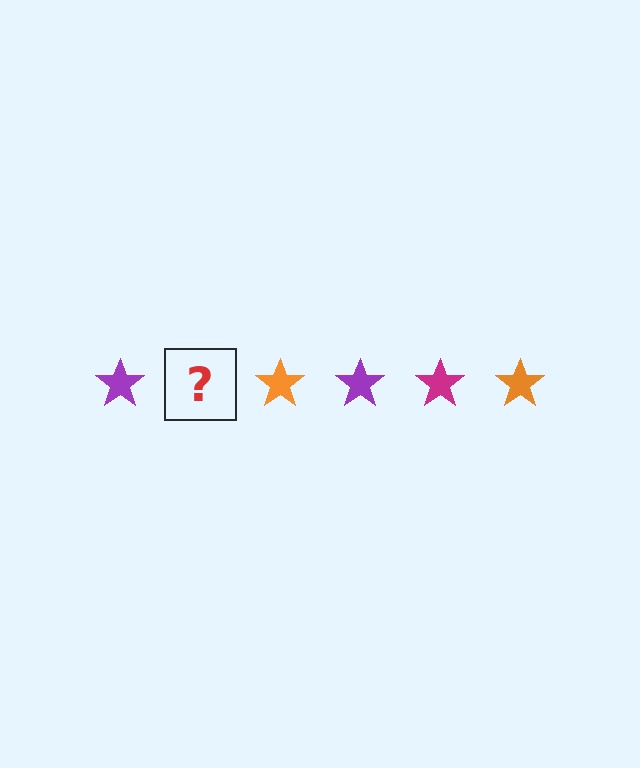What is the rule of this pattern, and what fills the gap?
The rule is that the pattern cycles through purple, magenta, orange stars. The gap should be filled with a magenta star.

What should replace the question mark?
The question mark should be replaced with a magenta star.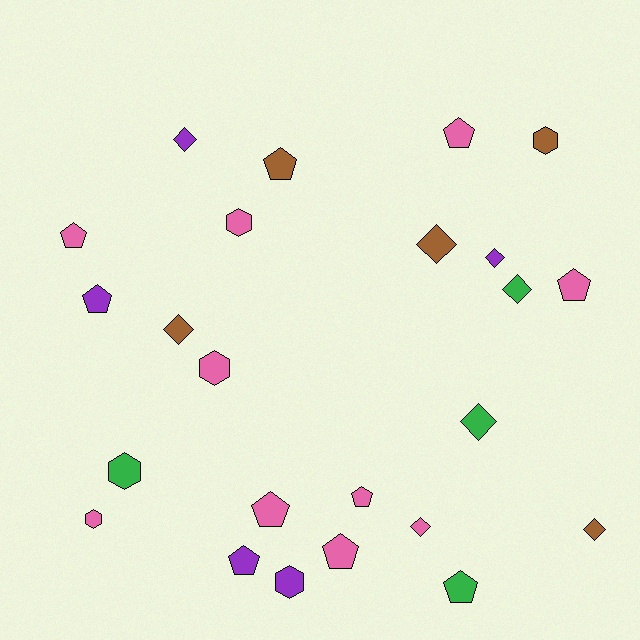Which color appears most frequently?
Pink, with 10 objects.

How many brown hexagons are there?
There is 1 brown hexagon.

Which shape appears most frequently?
Pentagon, with 10 objects.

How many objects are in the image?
There are 24 objects.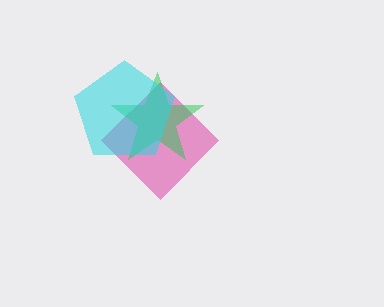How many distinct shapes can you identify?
There are 3 distinct shapes: a pink diamond, a green star, a cyan pentagon.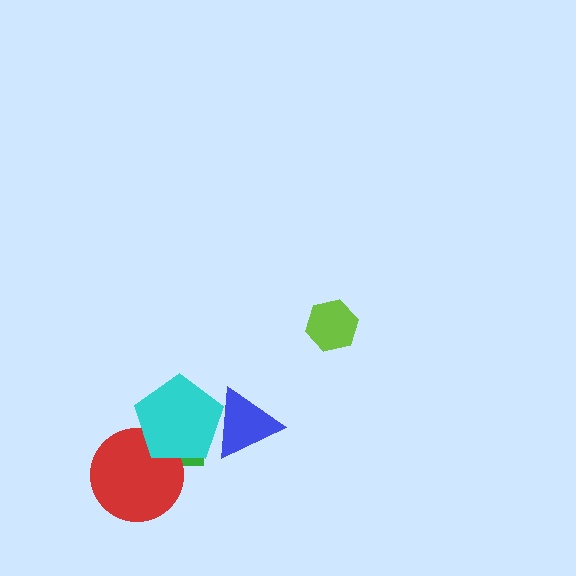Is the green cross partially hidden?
Yes, it is partially covered by another shape.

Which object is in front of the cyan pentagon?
The blue triangle is in front of the cyan pentagon.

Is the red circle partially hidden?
Yes, it is partially covered by another shape.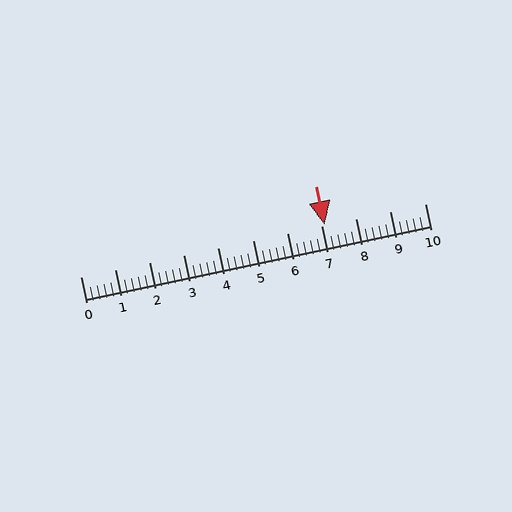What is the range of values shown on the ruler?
The ruler shows values from 0 to 10.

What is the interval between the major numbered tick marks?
The major tick marks are spaced 1 units apart.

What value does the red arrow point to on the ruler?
The red arrow points to approximately 7.1.